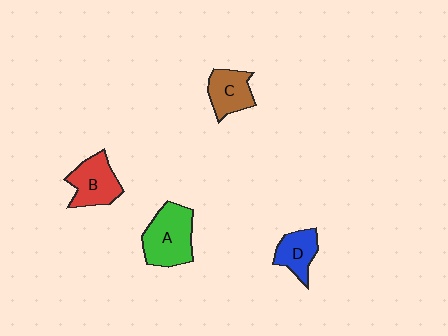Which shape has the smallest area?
Shape D (blue).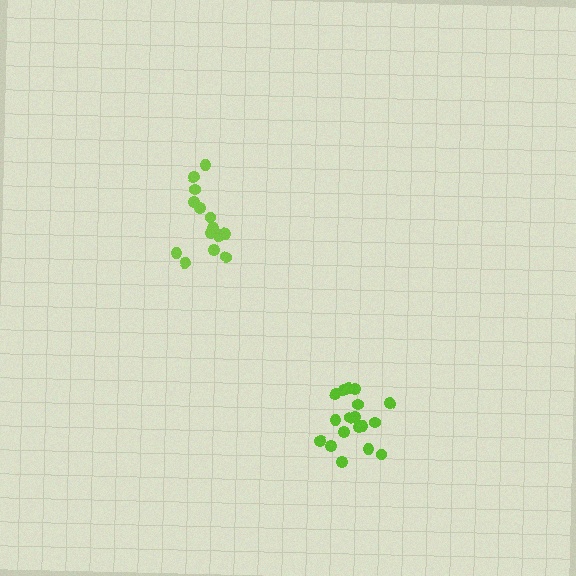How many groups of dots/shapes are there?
There are 2 groups.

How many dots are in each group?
Group 1: 15 dots, Group 2: 18 dots (33 total).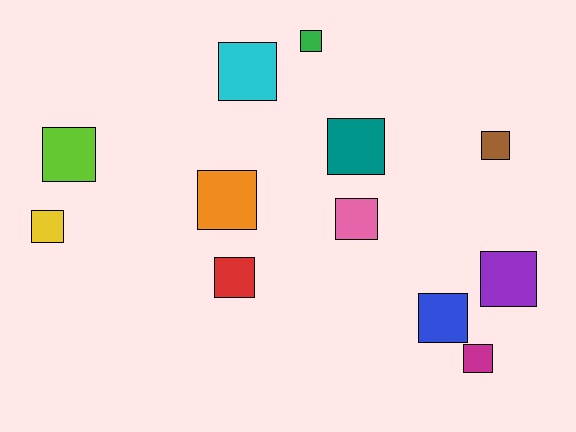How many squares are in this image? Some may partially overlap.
There are 12 squares.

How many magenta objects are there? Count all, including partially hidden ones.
There is 1 magenta object.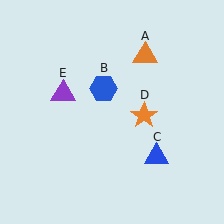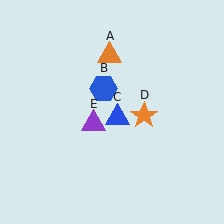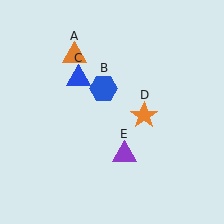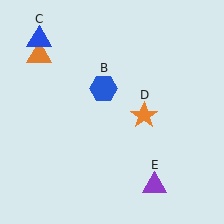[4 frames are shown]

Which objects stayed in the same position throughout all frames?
Blue hexagon (object B) and orange star (object D) remained stationary.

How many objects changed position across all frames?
3 objects changed position: orange triangle (object A), blue triangle (object C), purple triangle (object E).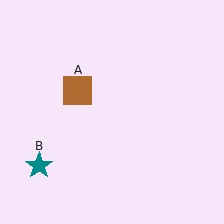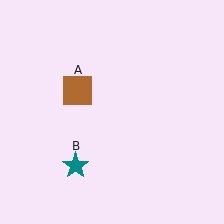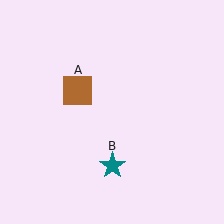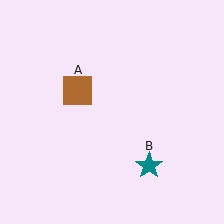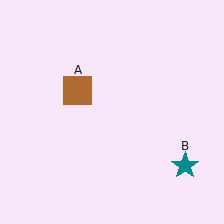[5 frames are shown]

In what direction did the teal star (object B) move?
The teal star (object B) moved right.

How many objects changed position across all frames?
1 object changed position: teal star (object B).